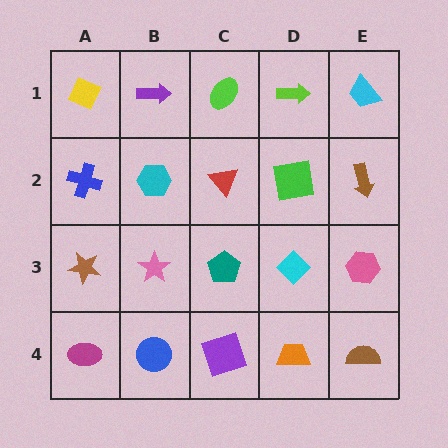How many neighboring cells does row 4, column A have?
2.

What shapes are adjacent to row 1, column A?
A blue cross (row 2, column A), a purple arrow (row 1, column B).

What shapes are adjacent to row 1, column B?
A cyan hexagon (row 2, column B), a yellow diamond (row 1, column A), a lime ellipse (row 1, column C).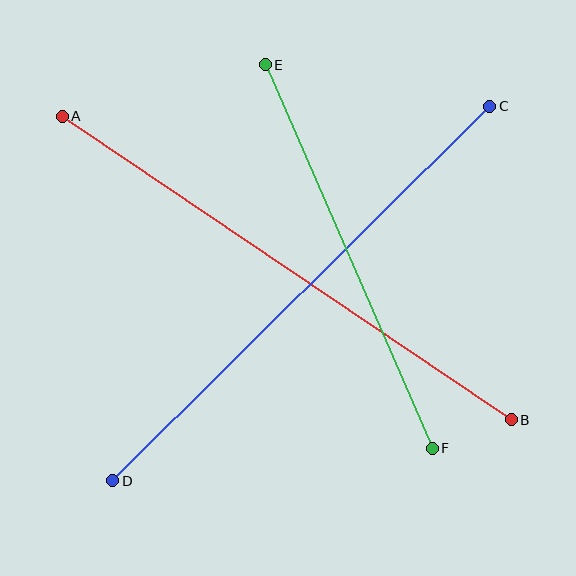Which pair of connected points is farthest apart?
Points A and B are farthest apart.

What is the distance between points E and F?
The distance is approximately 418 pixels.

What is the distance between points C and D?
The distance is approximately 531 pixels.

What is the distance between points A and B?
The distance is approximately 542 pixels.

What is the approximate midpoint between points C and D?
The midpoint is at approximately (301, 293) pixels.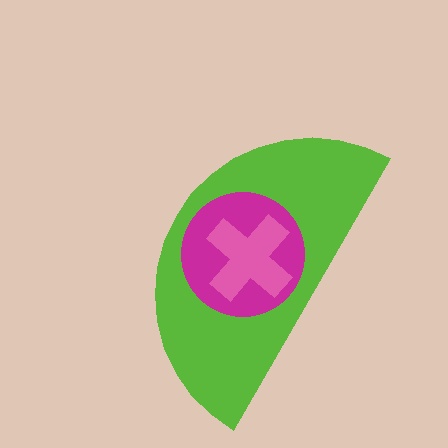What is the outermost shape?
The lime semicircle.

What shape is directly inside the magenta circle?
The pink cross.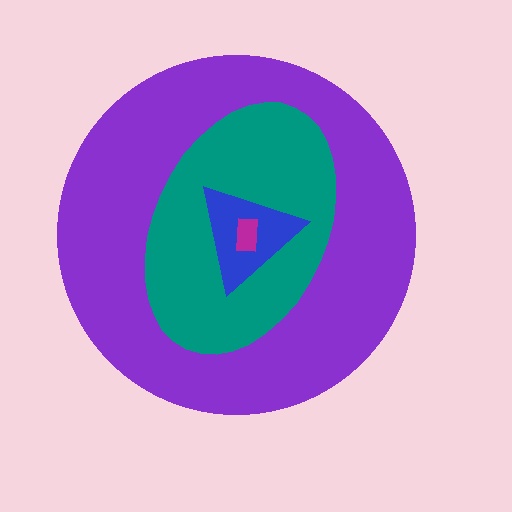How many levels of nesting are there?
4.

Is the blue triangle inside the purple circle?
Yes.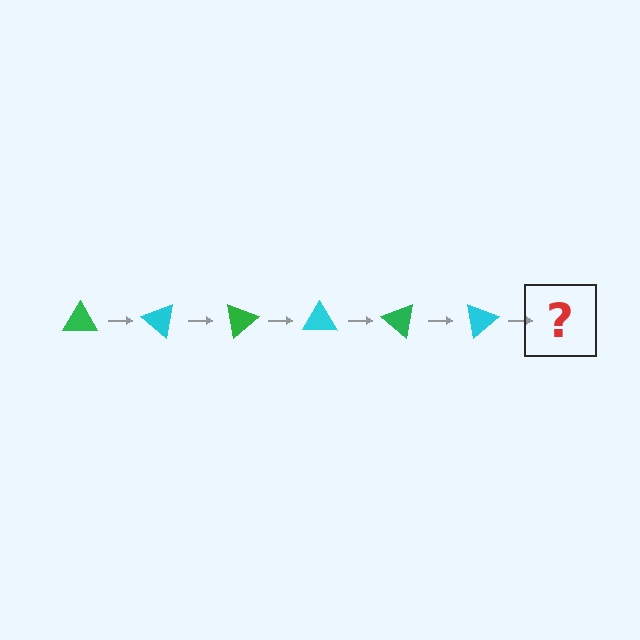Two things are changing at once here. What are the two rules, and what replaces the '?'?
The two rules are that it rotates 40 degrees each step and the color cycles through green and cyan. The '?' should be a green triangle, rotated 240 degrees from the start.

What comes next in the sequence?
The next element should be a green triangle, rotated 240 degrees from the start.